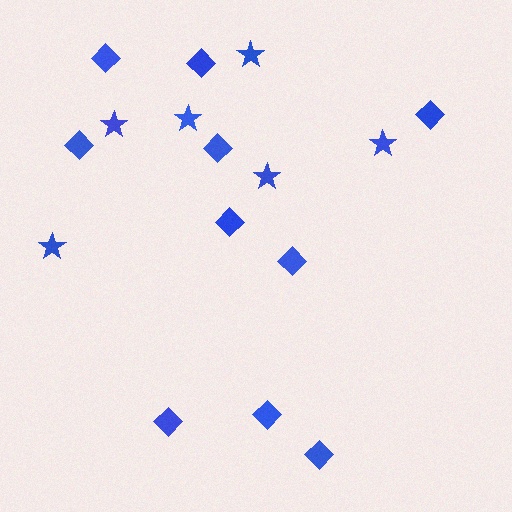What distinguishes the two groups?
There are 2 groups: one group of diamonds (10) and one group of stars (6).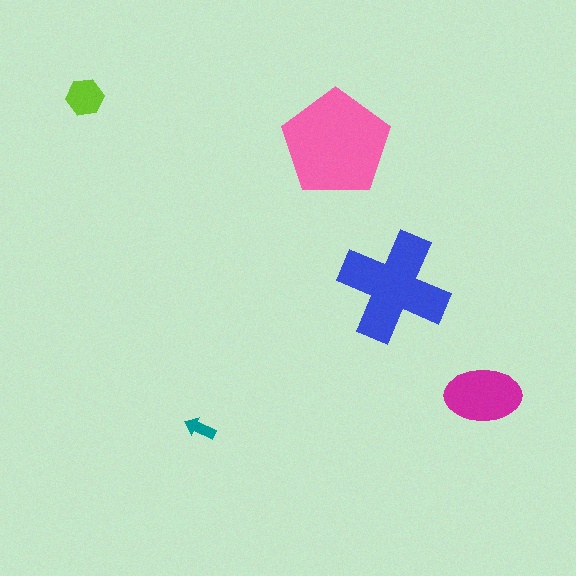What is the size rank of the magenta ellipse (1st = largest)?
3rd.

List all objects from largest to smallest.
The pink pentagon, the blue cross, the magenta ellipse, the lime hexagon, the teal arrow.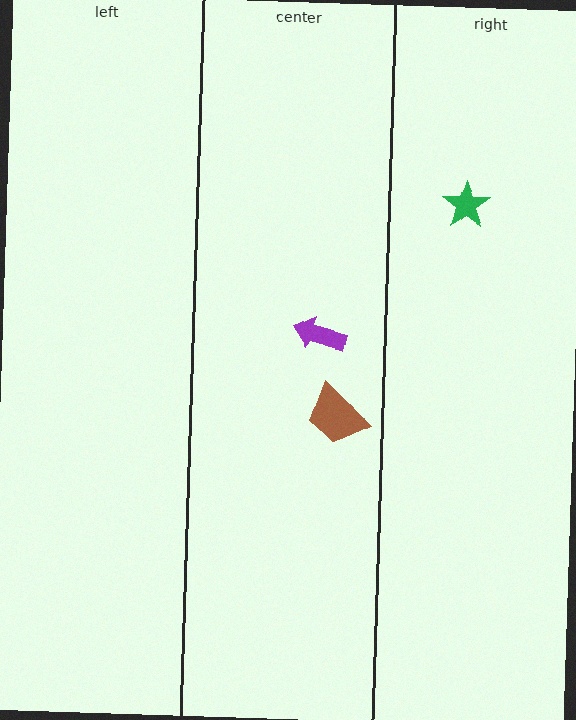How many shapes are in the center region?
2.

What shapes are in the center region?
The brown trapezoid, the purple arrow.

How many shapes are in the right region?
1.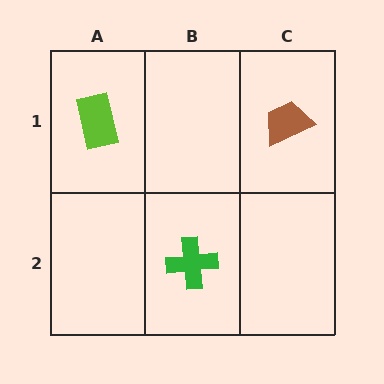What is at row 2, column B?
A green cross.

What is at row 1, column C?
A brown trapezoid.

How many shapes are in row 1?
2 shapes.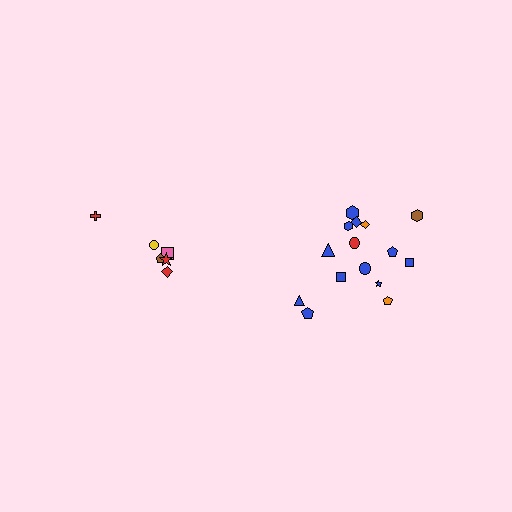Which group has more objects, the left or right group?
The right group.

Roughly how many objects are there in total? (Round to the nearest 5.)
Roughly 20 objects in total.